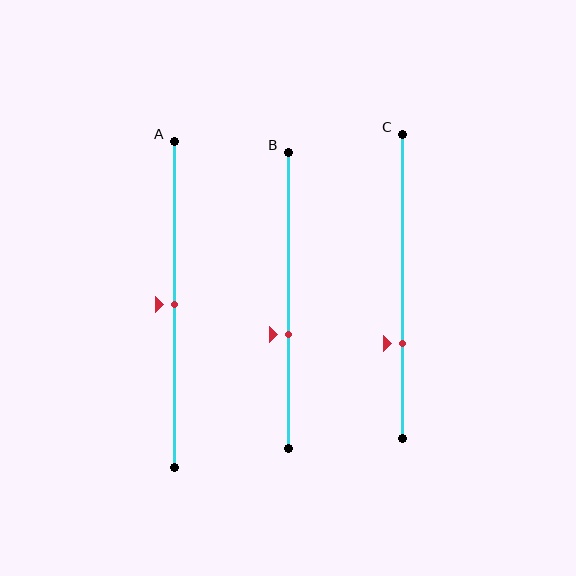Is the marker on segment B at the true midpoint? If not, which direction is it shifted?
No, the marker on segment B is shifted downward by about 11% of the segment length.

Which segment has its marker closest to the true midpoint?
Segment A has its marker closest to the true midpoint.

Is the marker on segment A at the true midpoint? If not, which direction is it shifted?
Yes, the marker on segment A is at the true midpoint.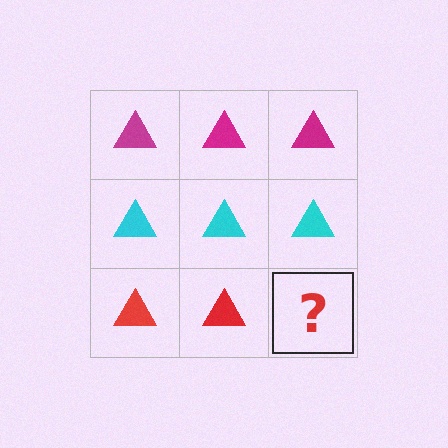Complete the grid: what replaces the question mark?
The question mark should be replaced with a red triangle.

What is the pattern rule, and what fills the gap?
The rule is that each row has a consistent color. The gap should be filled with a red triangle.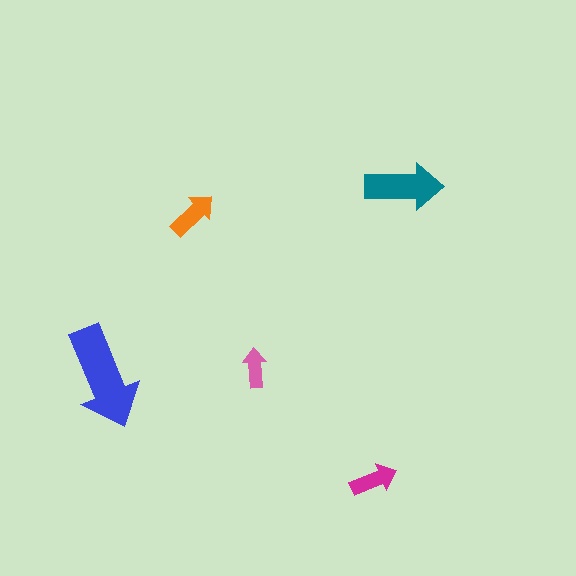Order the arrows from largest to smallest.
the blue one, the teal one, the orange one, the magenta one, the pink one.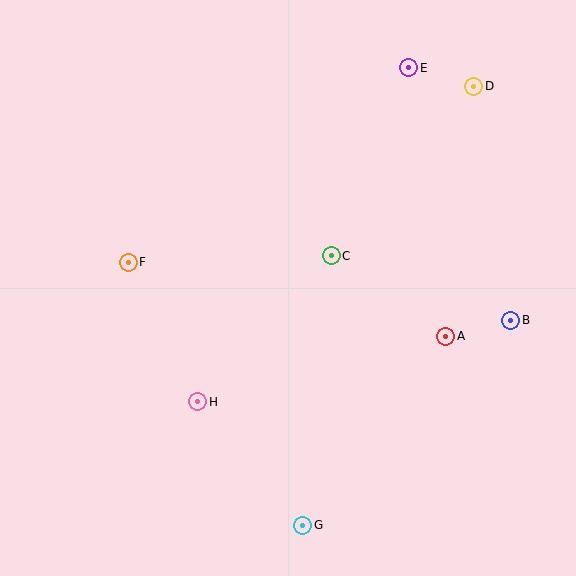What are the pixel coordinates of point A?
Point A is at (446, 336).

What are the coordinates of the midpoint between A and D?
The midpoint between A and D is at (460, 211).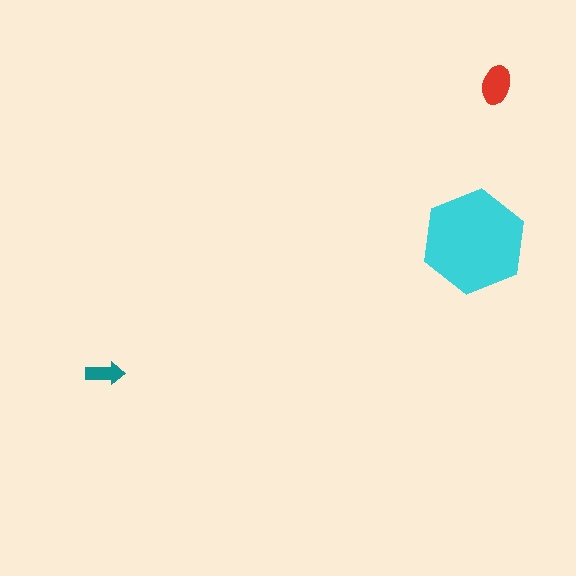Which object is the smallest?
The teal arrow.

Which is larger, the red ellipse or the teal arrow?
The red ellipse.